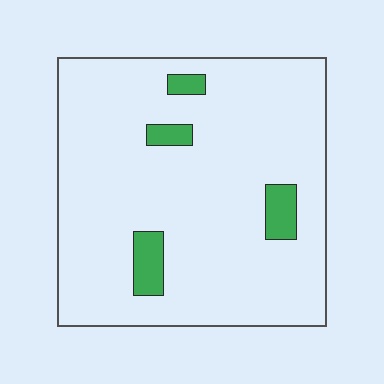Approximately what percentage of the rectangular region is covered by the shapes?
Approximately 10%.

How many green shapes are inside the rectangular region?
4.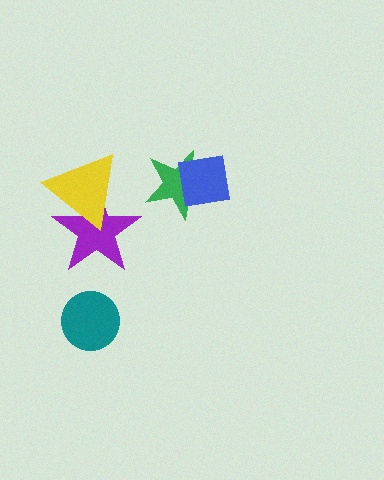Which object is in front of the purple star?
The yellow triangle is in front of the purple star.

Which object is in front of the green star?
The blue square is in front of the green star.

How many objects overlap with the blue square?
1 object overlaps with the blue square.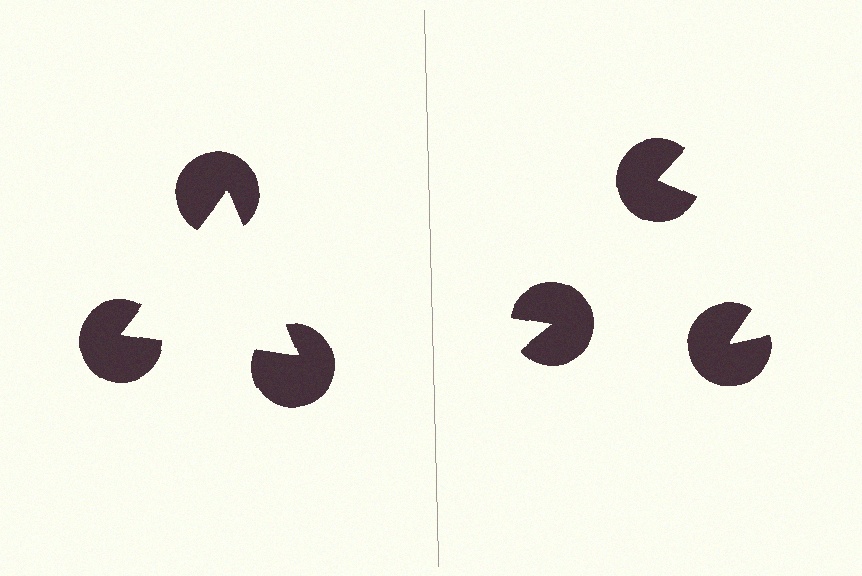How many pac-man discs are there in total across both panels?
6 — 3 on each side.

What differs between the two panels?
The pac-man discs are positioned identically on both sides; only the wedge orientations differ. On the left they align to a triangle; on the right they are misaligned.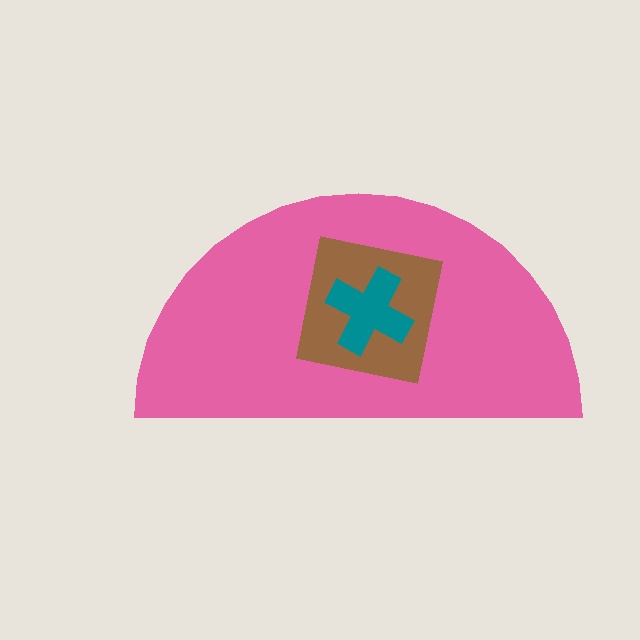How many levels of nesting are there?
3.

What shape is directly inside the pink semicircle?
The brown square.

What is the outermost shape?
The pink semicircle.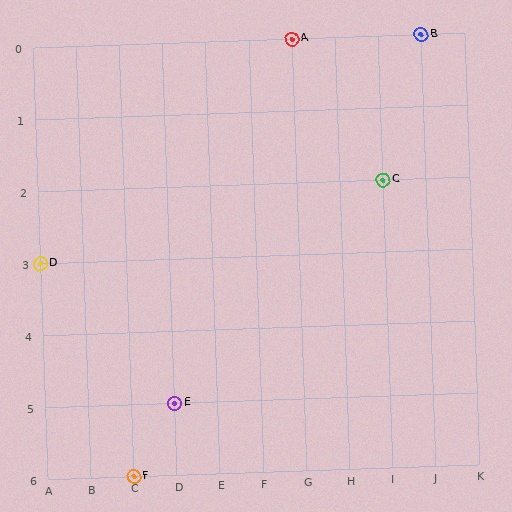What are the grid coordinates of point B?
Point B is at grid coordinates (J, 0).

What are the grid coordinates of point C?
Point C is at grid coordinates (I, 2).